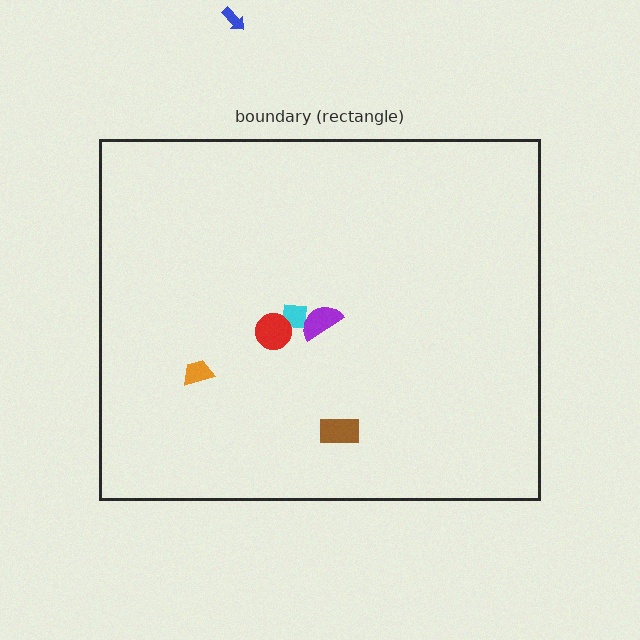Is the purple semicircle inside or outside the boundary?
Inside.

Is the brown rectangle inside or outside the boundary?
Inside.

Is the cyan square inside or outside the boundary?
Inside.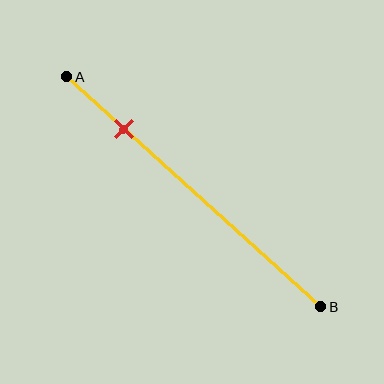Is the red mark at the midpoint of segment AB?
No, the mark is at about 25% from A, not at the 50% midpoint.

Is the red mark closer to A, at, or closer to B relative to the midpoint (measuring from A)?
The red mark is closer to point A than the midpoint of segment AB.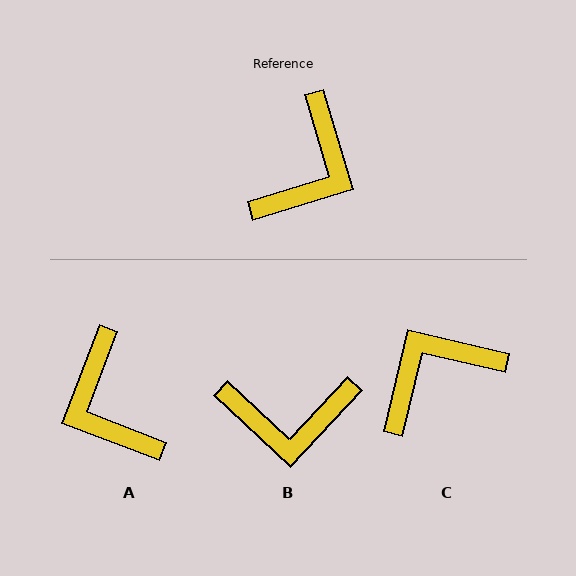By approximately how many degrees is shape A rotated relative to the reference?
Approximately 128 degrees clockwise.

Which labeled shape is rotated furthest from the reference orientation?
C, about 150 degrees away.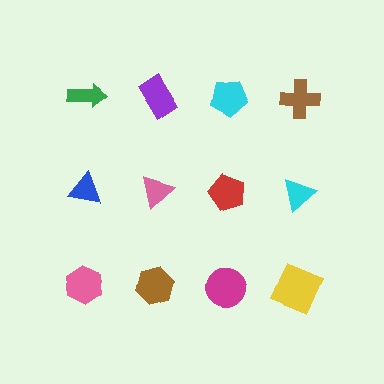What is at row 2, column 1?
A blue triangle.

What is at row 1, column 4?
A brown cross.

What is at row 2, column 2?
A pink triangle.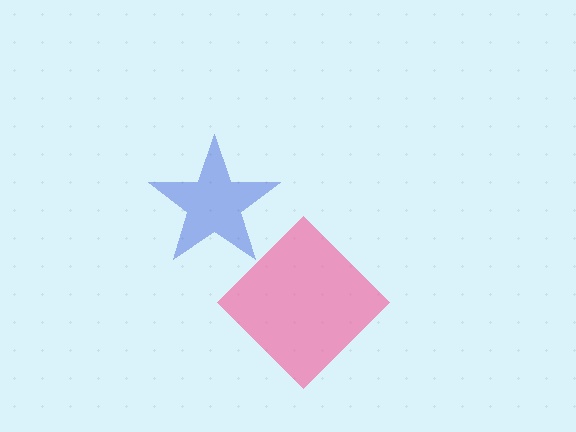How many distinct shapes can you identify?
There are 2 distinct shapes: a blue star, a pink diamond.